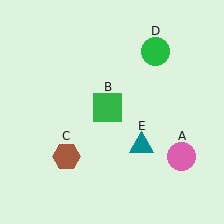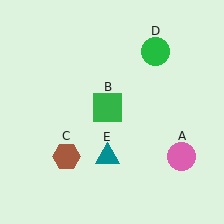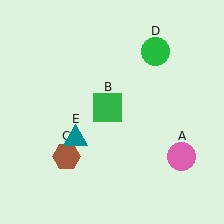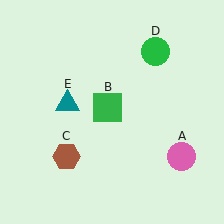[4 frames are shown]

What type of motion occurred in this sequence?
The teal triangle (object E) rotated clockwise around the center of the scene.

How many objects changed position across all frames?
1 object changed position: teal triangle (object E).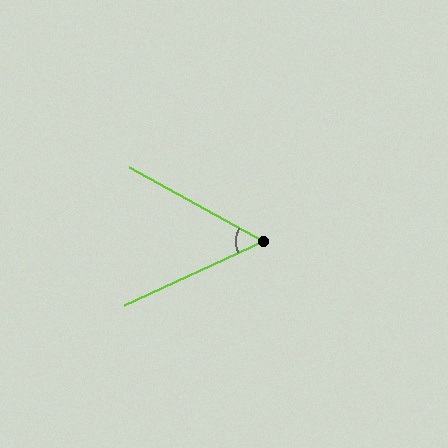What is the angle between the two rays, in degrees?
Approximately 54 degrees.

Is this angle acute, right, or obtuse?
It is acute.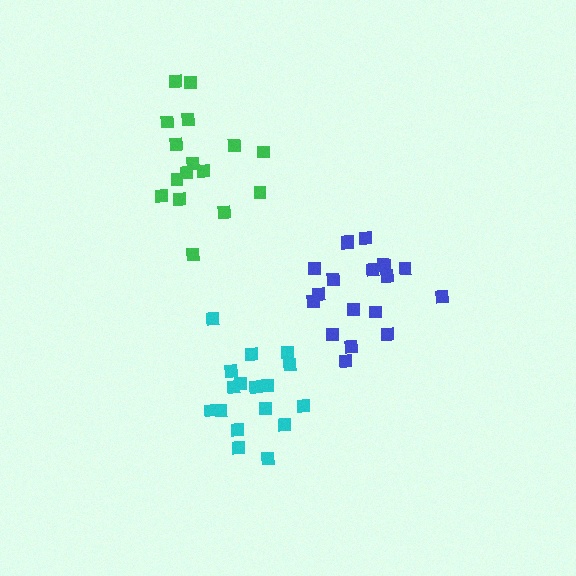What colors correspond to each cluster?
The clusters are colored: blue, cyan, green.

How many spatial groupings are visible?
There are 3 spatial groupings.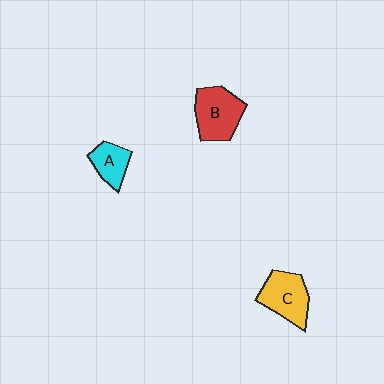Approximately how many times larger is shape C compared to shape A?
Approximately 1.5 times.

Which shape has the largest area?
Shape B (red).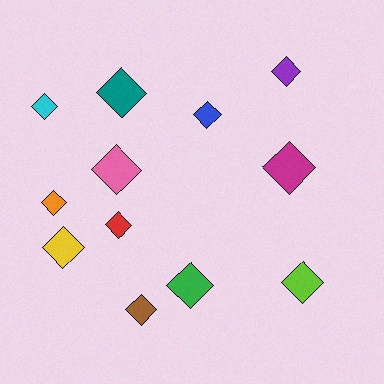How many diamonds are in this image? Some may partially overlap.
There are 12 diamonds.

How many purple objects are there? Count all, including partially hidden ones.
There is 1 purple object.